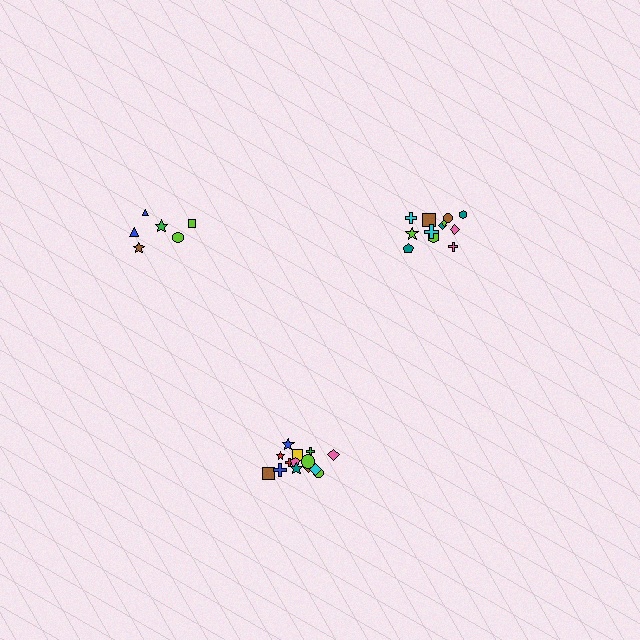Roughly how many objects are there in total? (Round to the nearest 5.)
Roughly 35 objects in total.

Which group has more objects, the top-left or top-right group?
The top-right group.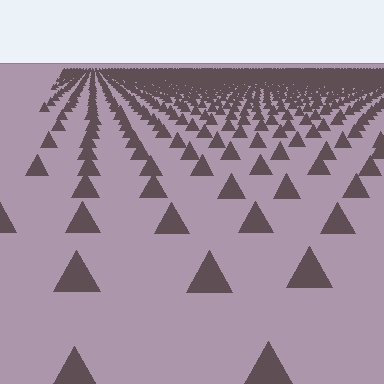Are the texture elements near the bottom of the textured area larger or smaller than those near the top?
Larger. Near the bottom, elements are closer to the viewer and appear at a bigger on-screen size.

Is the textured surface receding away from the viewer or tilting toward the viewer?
The surface is receding away from the viewer. Texture elements get smaller and denser toward the top.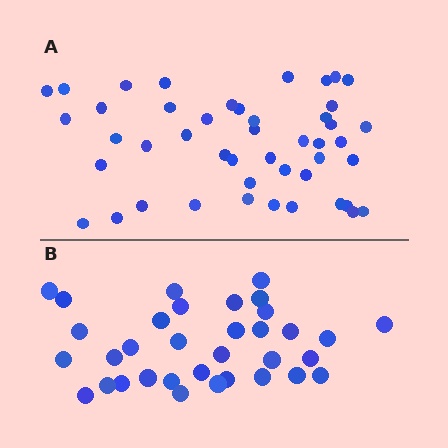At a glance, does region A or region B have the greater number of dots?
Region A (the top region) has more dots.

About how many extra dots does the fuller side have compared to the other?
Region A has roughly 12 or so more dots than region B.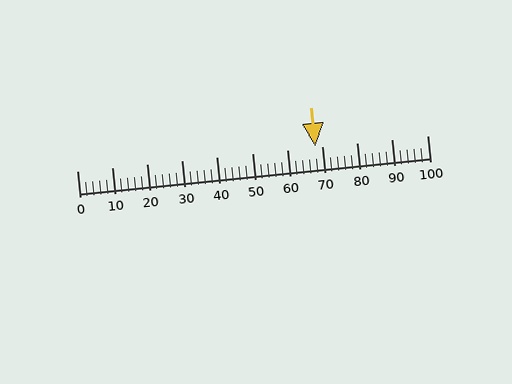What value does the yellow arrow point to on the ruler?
The yellow arrow points to approximately 68.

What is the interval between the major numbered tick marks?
The major tick marks are spaced 10 units apart.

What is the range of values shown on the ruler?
The ruler shows values from 0 to 100.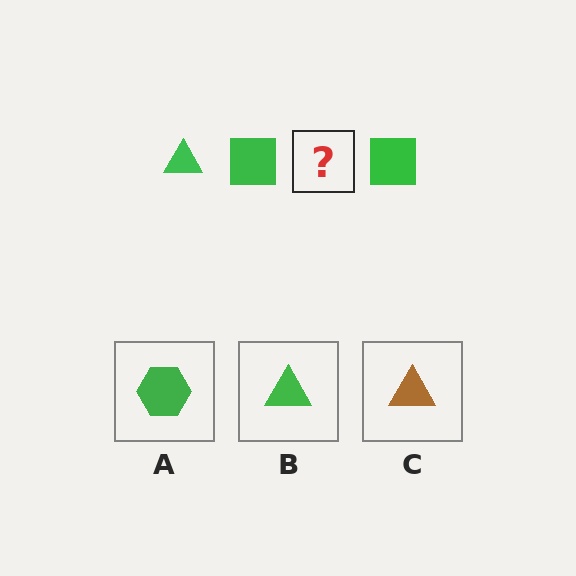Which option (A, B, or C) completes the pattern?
B.